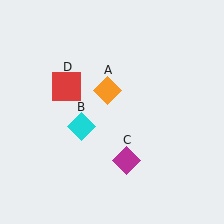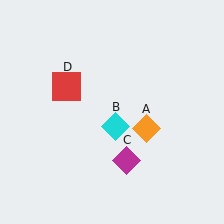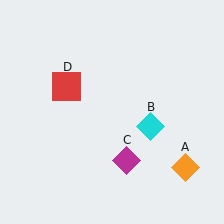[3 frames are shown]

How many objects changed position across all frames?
2 objects changed position: orange diamond (object A), cyan diamond (object B).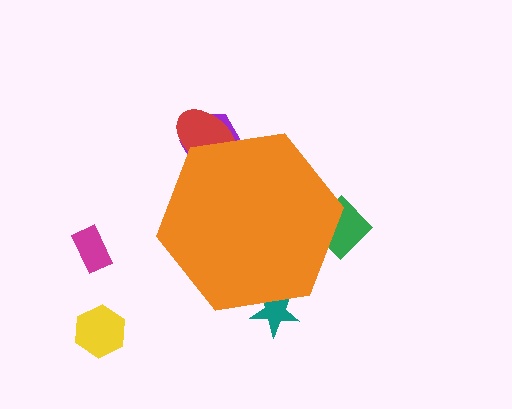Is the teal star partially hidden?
Yes, the teal star is partially hidden behind the orange hexagon.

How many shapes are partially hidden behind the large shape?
4 shapes are partially hidden.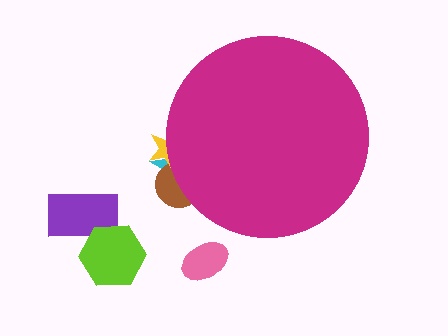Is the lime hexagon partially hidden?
No, the lime hexagon is fully visible.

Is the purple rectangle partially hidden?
No, the purple rectangle is fully visible.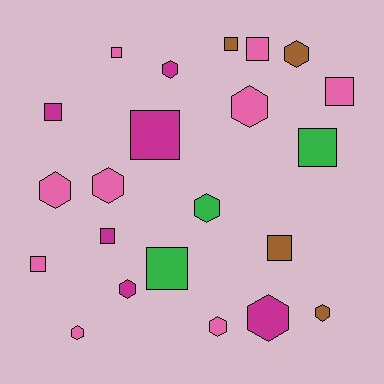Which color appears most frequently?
Pink, with 9 objects.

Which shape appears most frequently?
Hexagon, with 11 objects.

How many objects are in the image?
There are 22 objects.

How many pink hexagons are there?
There are 5 pink hexagons.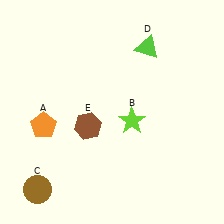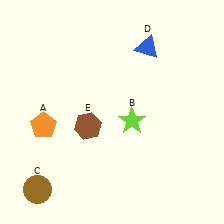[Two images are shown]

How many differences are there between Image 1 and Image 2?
There is 1 difference between the two images.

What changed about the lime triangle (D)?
In Image 1, D is lime. In Image 2, it changed to blue.